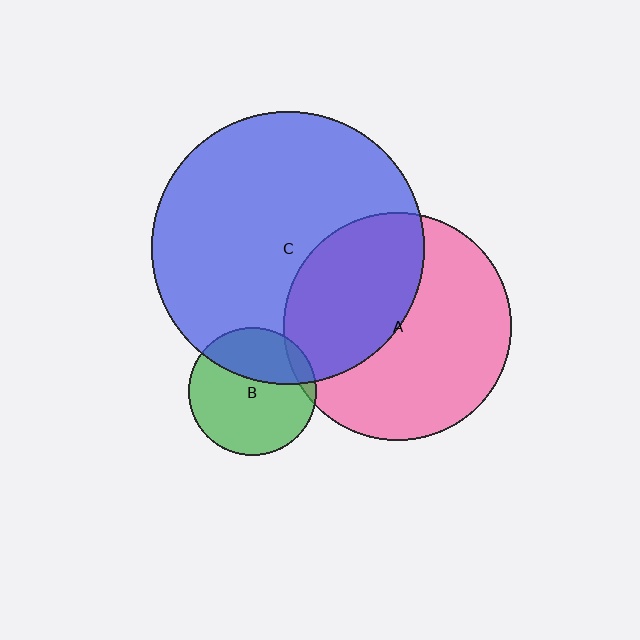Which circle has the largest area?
Circle C (blue).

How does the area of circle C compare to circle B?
Approximately 4.5 times.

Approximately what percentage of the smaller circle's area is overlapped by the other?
Approximately 35%.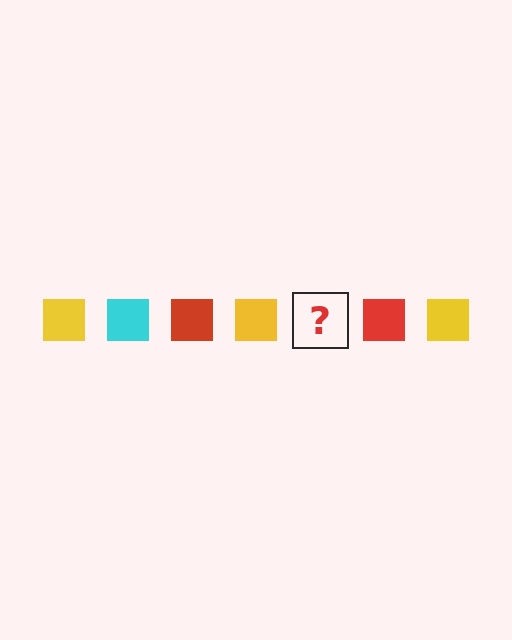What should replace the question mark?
The question mark should be replaced with a cyan square.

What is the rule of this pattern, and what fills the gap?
The rule is that the pattern cycles through yellow, cyan, red squares. The gap should be filled with a cyan square.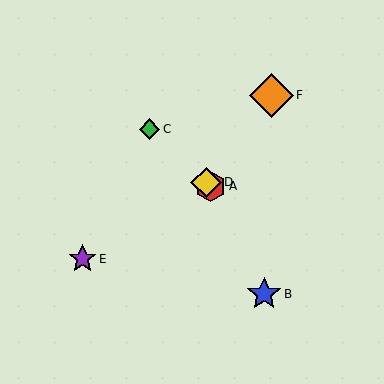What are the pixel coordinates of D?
Object D is at (206, 182).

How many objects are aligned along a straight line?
3 objects (A, C, D) are aligned along a straight line.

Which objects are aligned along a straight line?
Objects A, C, D are aligned along a straight line.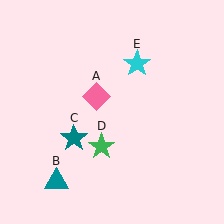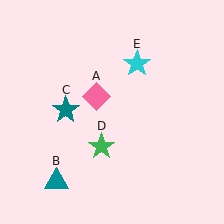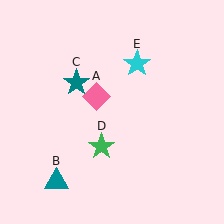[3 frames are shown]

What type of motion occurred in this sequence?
The teal star (object C) rotated clockwise around the center of the scene.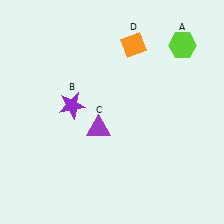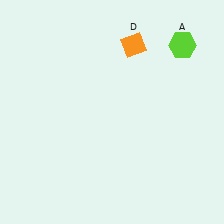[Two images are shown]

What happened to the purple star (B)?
The purple star (B) was removed in Image 2. It was in the top-left area of Image 1.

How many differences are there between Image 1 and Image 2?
There are 2 differences between the two images.